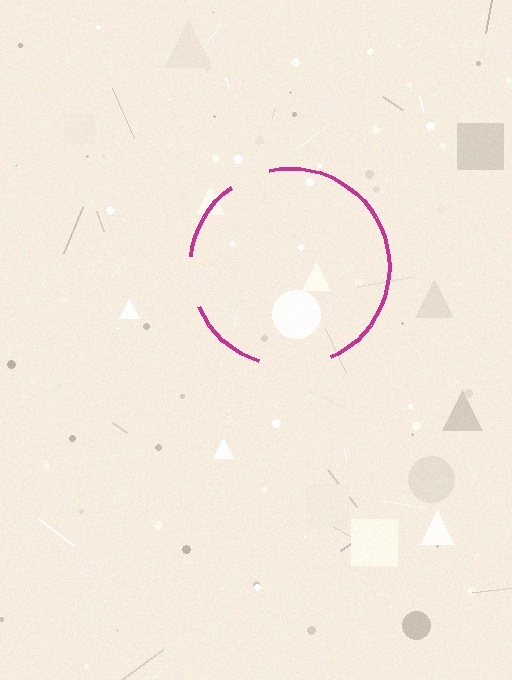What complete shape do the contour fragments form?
The contour fragments form a circle.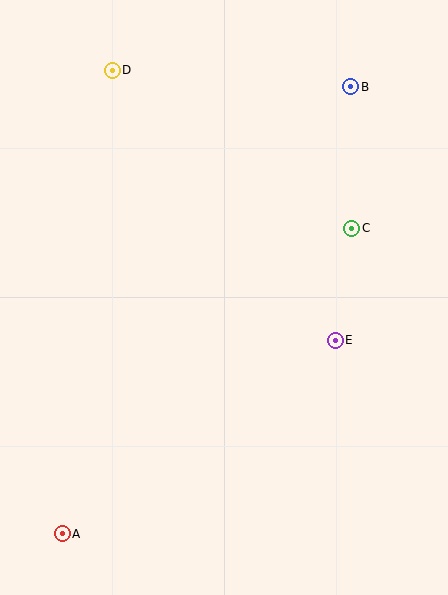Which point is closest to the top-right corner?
Point B is closest to the top-right corner.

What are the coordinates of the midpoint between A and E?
The midpoint between A and E is at (199, 437).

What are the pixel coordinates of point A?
Point A is at (62, 534).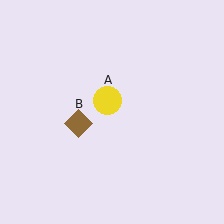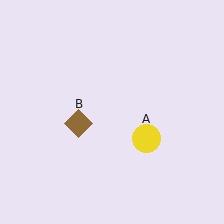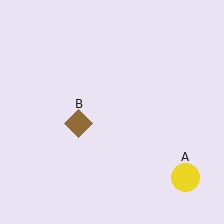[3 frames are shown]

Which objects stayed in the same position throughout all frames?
Brown diamond (object B) remained stationary.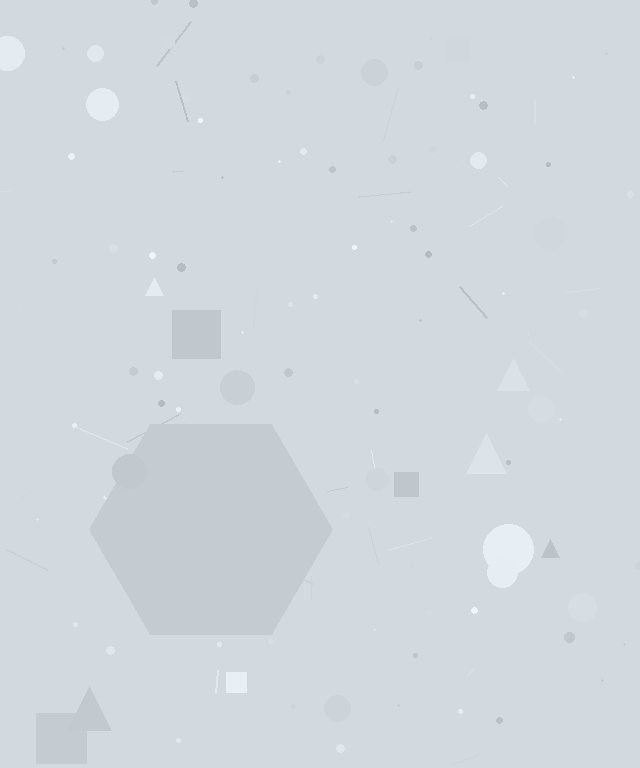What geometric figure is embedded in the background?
A hexagon is embedded in the background.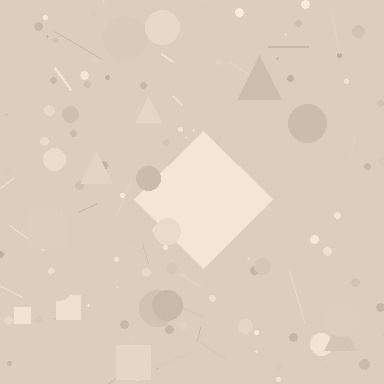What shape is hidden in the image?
A diamond is hidden in the image.